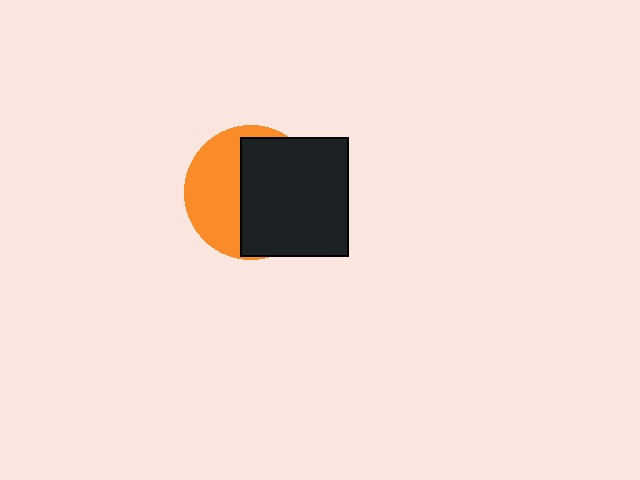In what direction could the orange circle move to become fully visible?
The orange circle could move left. That would shift it out from behind the black rectangle entirely.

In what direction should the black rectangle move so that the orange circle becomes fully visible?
The black rectangle should move right. That is the shortest direction to clear the overlap and leave the orange circle fully visible.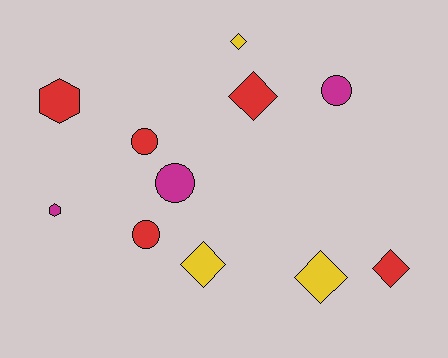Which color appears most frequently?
Red, with 5 objects.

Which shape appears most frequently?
Diamond, with 5 objects.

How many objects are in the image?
There are 11 objects.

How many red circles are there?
There are 2 red circles.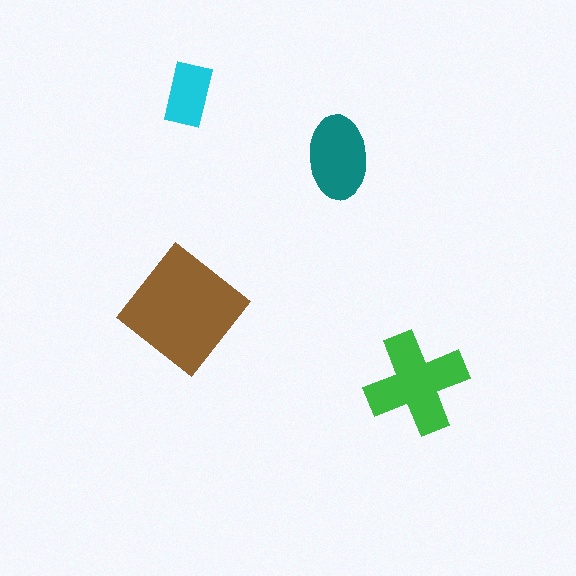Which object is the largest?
The brown diamond.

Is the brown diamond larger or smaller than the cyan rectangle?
Larger.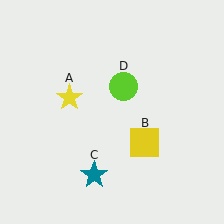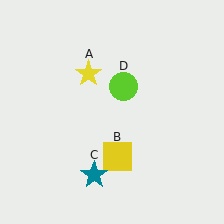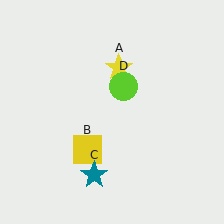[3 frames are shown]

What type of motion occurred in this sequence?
The yellow star (object A), yellow square (object B) rotated clockwise around the center of the scene.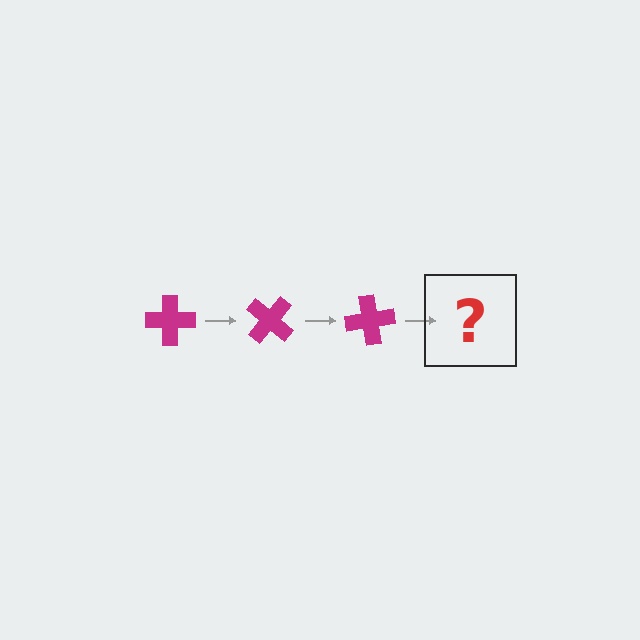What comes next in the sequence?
The next element should be a magenta cross rotated 120 degrees.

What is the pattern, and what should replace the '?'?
The pattern is that the cross rotates 40 degrees each step. The '?' should be a magenta cross rotated 120 degrees.